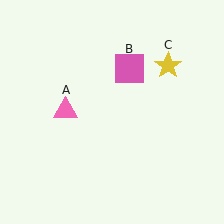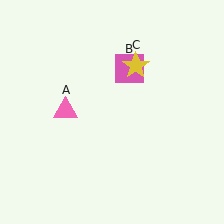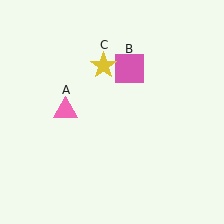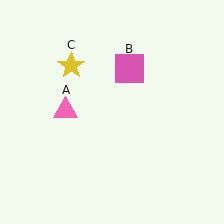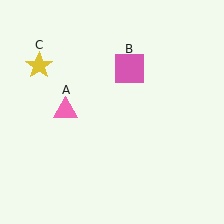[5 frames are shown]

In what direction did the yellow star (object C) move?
The yellow star (object C) moved left.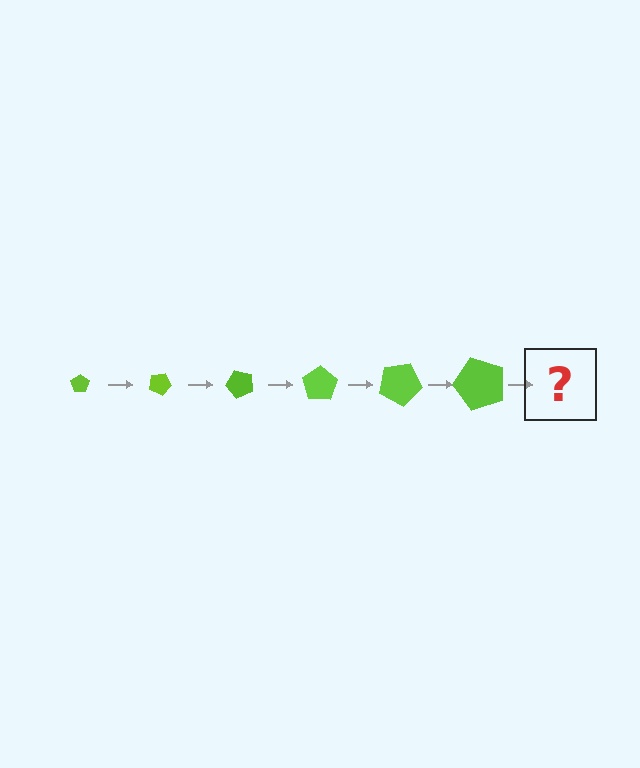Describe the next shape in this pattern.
It should be a pentagon, larger than the previous one and rotated 150 degrees from the start.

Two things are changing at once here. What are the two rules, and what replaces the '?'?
The two rules are that the pentagon grows larger each step and it rotates 25 degrees each step. The '?' should be a pentagon, larger than the previous one and rotated 150 degrees from the start.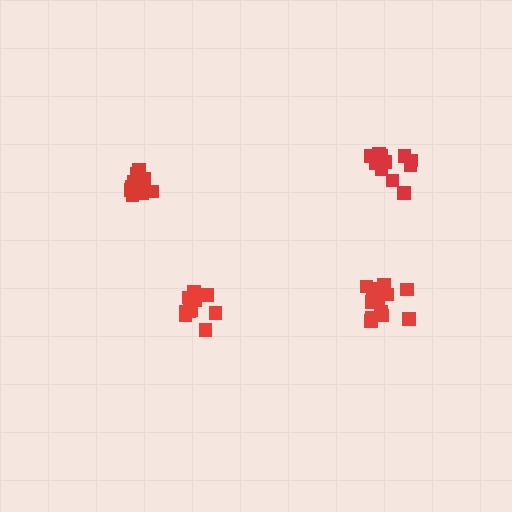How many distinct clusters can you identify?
There are 4 distinct clusters.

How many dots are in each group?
Group 1: 14 dots, Group 2: 10 dots, Group 3: 13 dots, Group 4: 10 dots (47 total).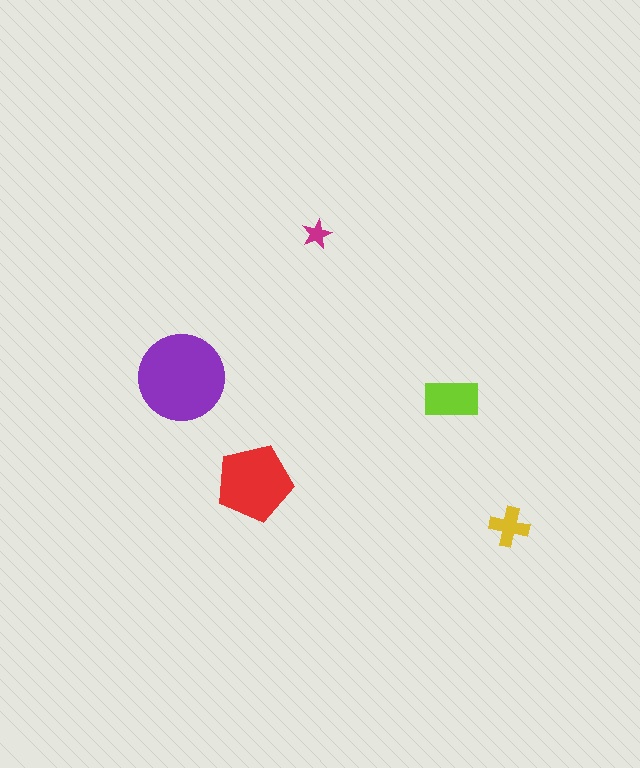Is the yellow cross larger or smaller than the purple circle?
Smaller.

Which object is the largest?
The purple circle.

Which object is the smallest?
The magenta star.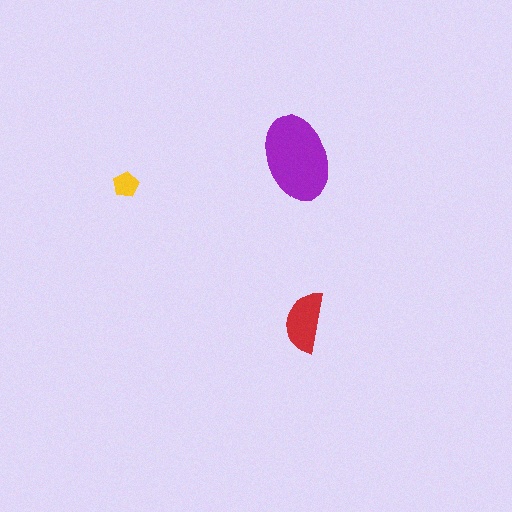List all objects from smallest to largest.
The yellow pentagon, the red semicircle, the purple ellipse.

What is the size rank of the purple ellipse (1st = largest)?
1st.